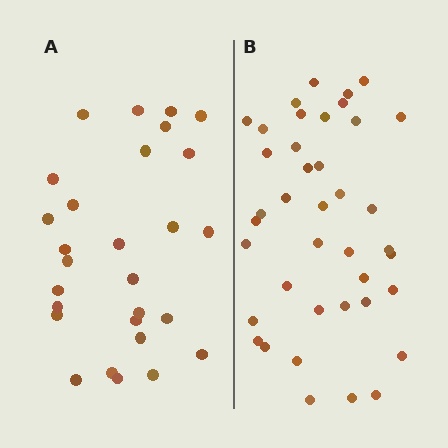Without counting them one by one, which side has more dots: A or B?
Region B (the right region) has more dots.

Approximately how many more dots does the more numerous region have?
Region B has roughly 12 or so more dots than region A.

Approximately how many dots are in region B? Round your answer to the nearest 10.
About 40 dots.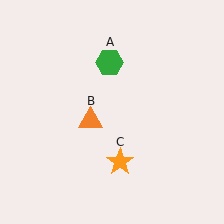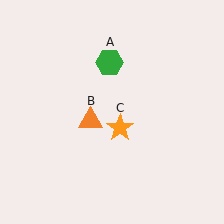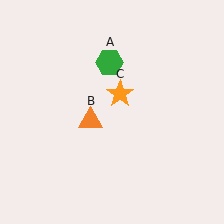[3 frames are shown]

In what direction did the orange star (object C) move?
The orange star (object C) moved up.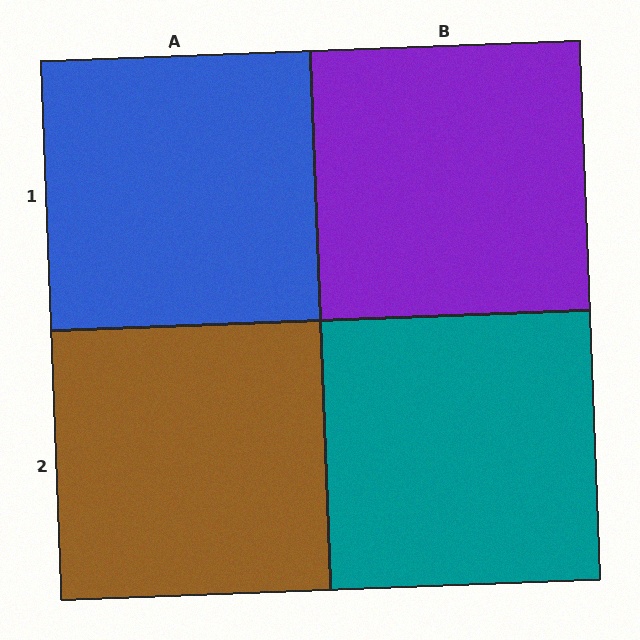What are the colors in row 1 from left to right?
Blue, purple.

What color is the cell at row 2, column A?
Brown.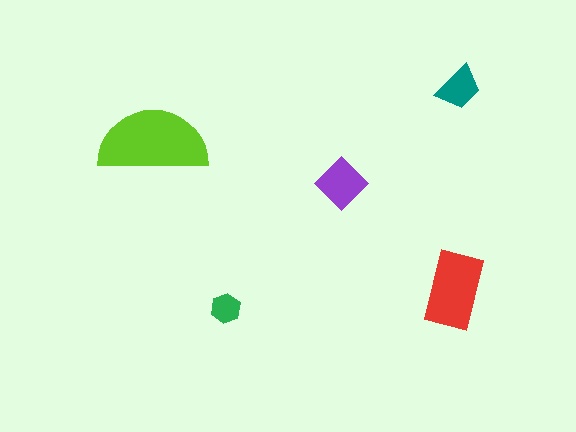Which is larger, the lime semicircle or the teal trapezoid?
The lime semicircle.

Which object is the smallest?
The green hexagon.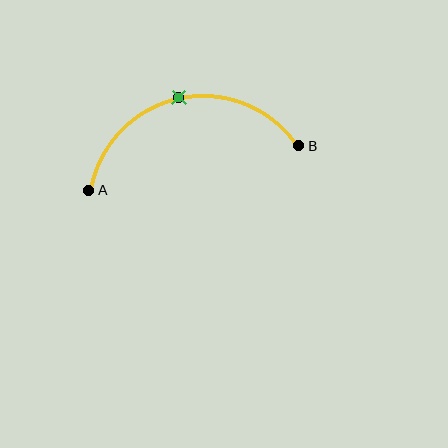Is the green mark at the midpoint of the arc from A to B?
Yes. The green mark lies on the arc at equal arc-length from both A and B — it is the arc midpoint.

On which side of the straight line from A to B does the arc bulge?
The arc bulges above the straight line connecting A and B.